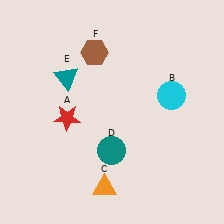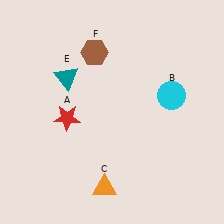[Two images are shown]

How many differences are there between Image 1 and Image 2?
There is 1 difference between the two images.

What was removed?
The teal circle (D) was removed in Image 2.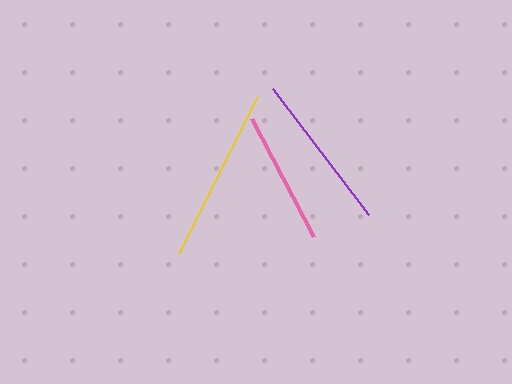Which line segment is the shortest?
The pink line is the shortest at approximately 133 pixels.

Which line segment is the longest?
The yellow line is the longest at approximately 174 pixels.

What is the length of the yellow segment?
The yellow segment is approximately 174 pixels long.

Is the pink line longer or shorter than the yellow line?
The yellow line is longer than the pink line.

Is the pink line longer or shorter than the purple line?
The purple line is longer than the pink line.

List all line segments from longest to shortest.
From longest to shortest: yellow, purple, pink.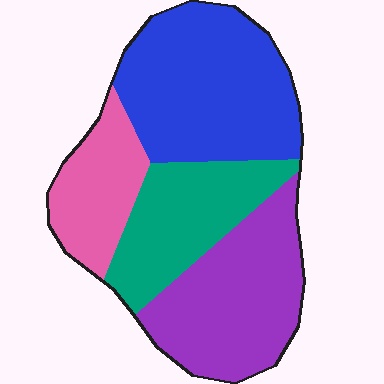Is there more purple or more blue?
Blue.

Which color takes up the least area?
Pink, at roughly 15%.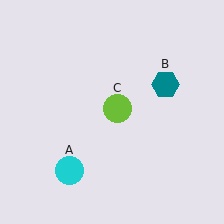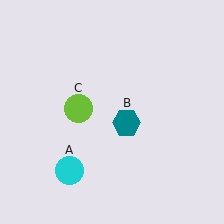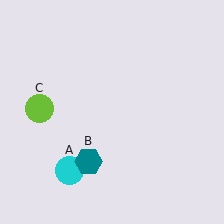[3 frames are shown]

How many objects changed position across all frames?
2 objects changed position: teal hexagon (object B), lime circle (object C).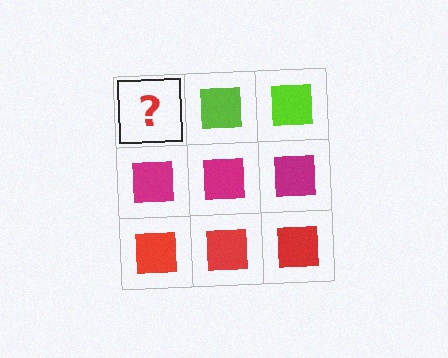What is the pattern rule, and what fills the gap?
The rule is that each row has a consistent color. The gap should be filled with a lime square.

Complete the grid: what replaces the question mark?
The question mark should be replaced with a lime square.